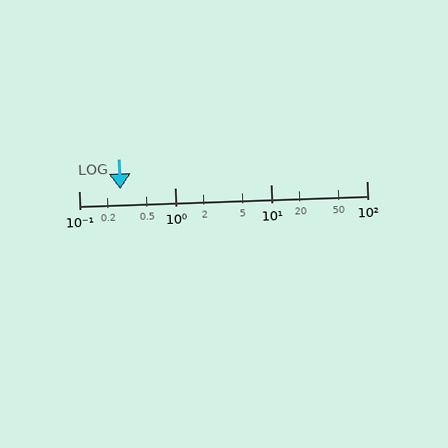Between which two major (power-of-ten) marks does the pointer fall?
The pointer is between 0.1 and 1.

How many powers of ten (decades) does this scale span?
The scale spans 3 decades, from 0.1 to 100.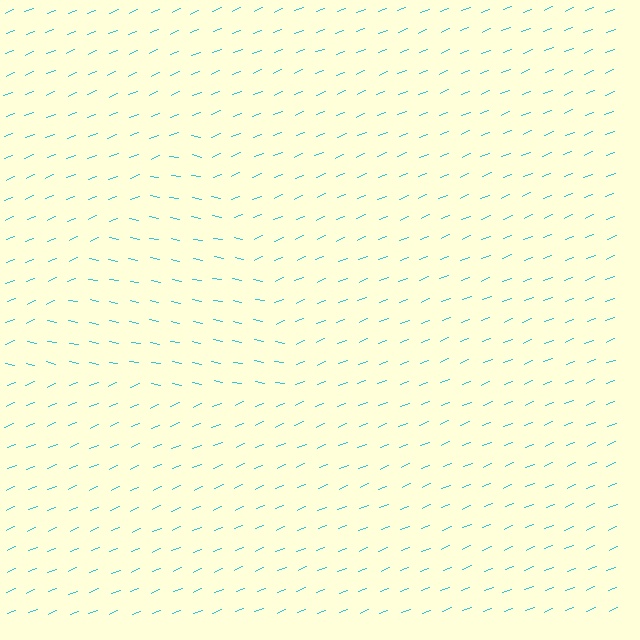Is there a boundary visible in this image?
Yes, there is a texture boundary formed by a change in line orientation.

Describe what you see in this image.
The image is filled with small cyan line segments. A triangle region in the image has lines oriented differently from the surrounding lines, creating a visible texture boundary.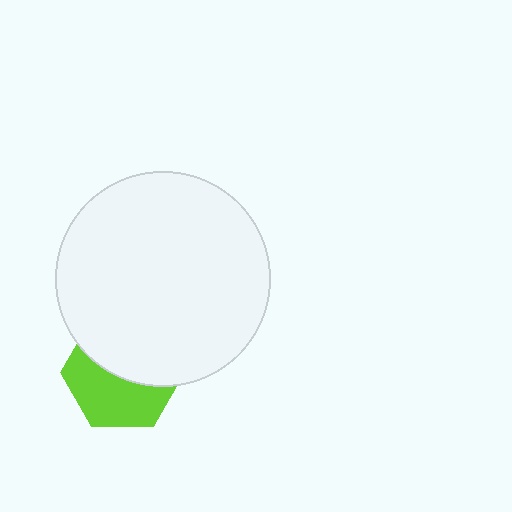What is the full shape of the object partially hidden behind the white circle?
The partially hidden object is a lime hexagon.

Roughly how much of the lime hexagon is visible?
About half of it is visible (roughly 49%).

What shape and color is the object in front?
The object in front is a white circle.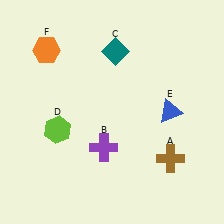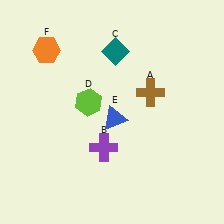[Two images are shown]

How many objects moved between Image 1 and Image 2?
3 objects moved between the two images.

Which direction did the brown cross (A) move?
The brown cross (A) moved up.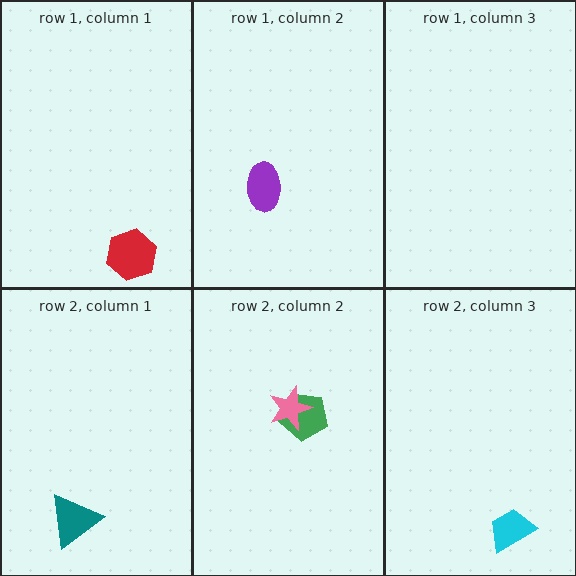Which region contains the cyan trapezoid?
The row 2, column 3 region.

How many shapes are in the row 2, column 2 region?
2.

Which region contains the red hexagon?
The row 1, column 1 region.